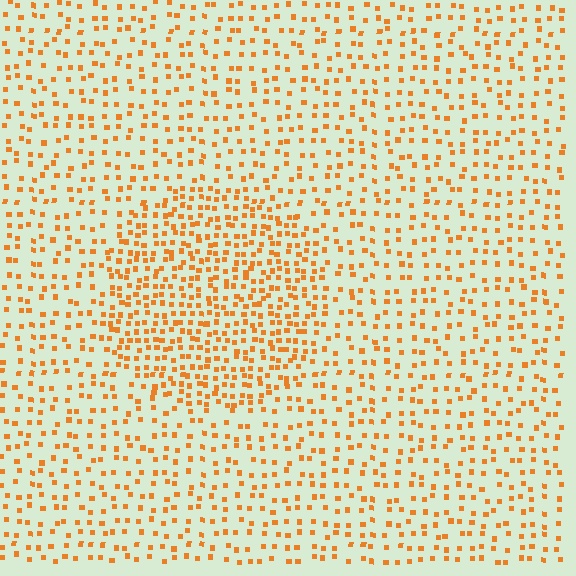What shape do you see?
I see a circle.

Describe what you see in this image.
The image contains small orange elements arranged at two different densities. A circle-shaped region is visible where the elements are more densely packed than the surrounding area.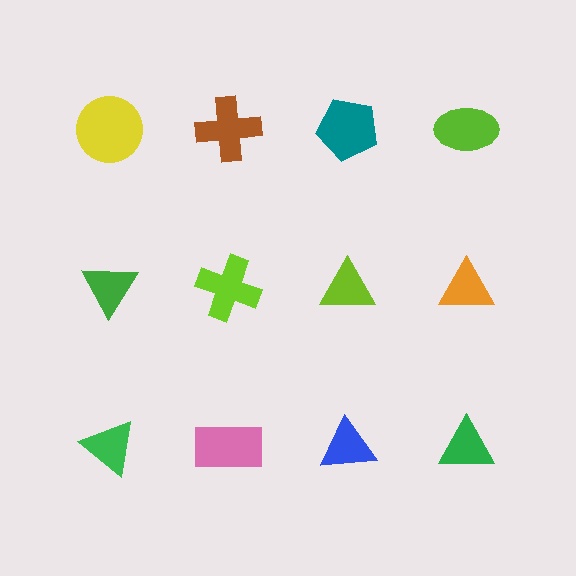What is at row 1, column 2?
A brown cross.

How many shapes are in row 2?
4 shapes.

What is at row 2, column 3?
A lime triangle.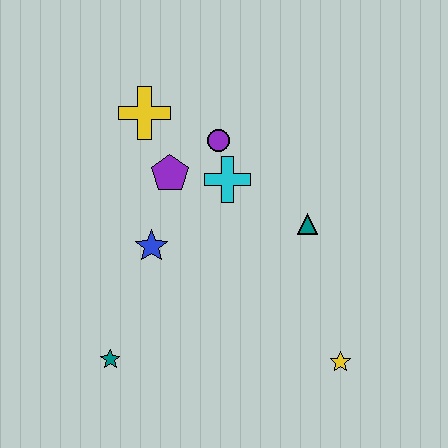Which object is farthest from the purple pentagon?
The yellow star is farthest from the purple pentagon.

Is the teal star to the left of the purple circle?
Yes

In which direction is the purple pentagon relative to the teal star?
The purple pentagon is above the teal star.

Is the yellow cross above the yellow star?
Yes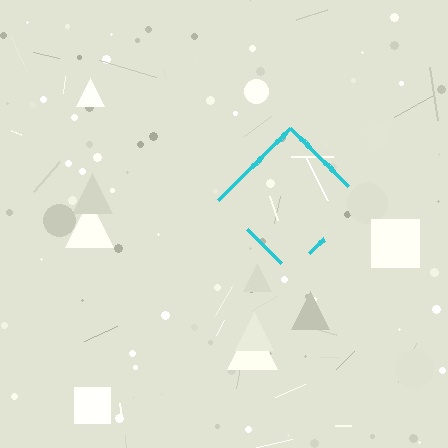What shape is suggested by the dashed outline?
The dashed outline suggests a diamond.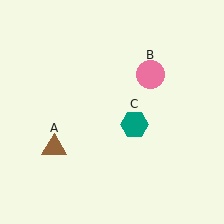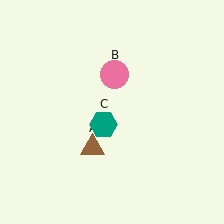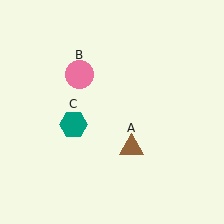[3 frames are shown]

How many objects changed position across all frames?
3 objects changed position: brown triangle (object A), pink circle (object B), teal hexagon (object C).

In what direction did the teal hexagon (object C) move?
The teal hexagon (object C) moved left.